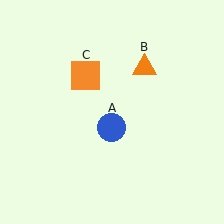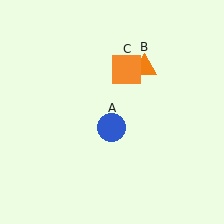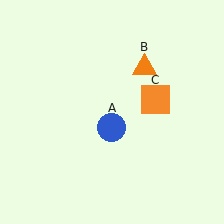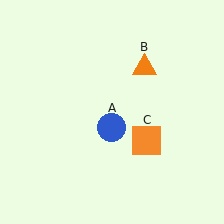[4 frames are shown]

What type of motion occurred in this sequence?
The orange square (object C) rotated clockwise around the center of the scene.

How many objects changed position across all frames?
1 object changed position: orange square (object C).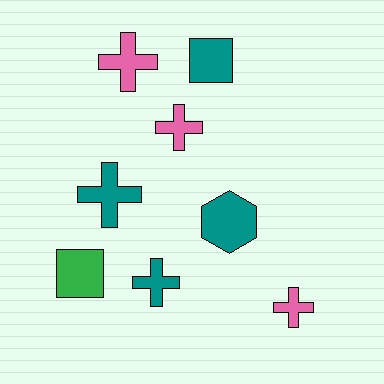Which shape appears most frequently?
Cross, with 5 objects.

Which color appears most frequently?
Teal, with 4 objects.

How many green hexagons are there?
There are no green hexagons.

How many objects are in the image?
There are 8 objects.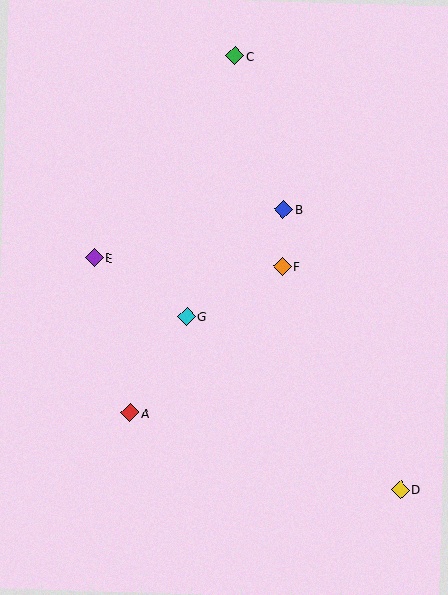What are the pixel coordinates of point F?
Point F is at (282, 266).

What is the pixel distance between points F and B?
The distance between F and B is 57 pixels.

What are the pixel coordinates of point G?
Point G is at (186, 316).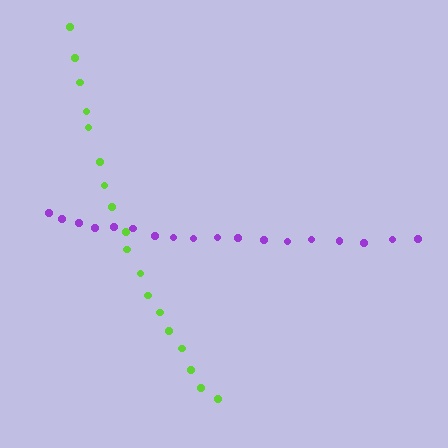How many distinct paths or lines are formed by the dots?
There are 2 distinct paths.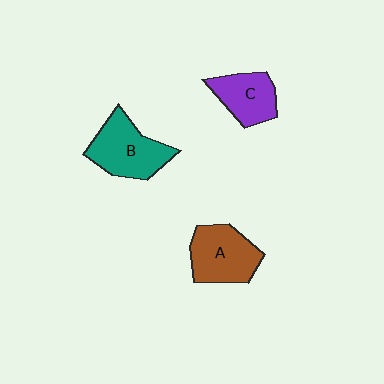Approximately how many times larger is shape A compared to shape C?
Approximately 1.3 times.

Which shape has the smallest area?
Shape C (purple).